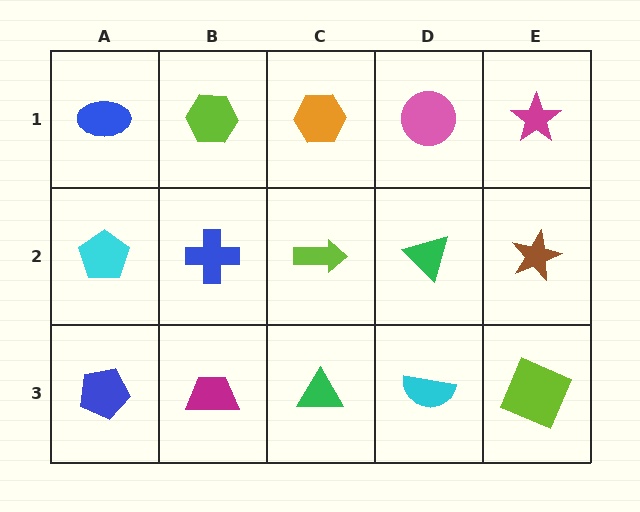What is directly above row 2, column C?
An orange hexagon.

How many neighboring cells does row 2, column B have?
4.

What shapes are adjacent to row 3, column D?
A green triangle (row 2, column D), a green triangle (row 3, column C), a lime square (row 3, column E).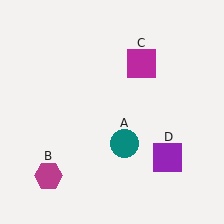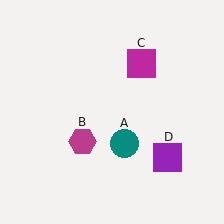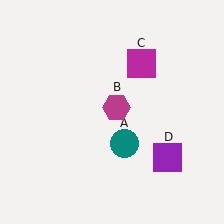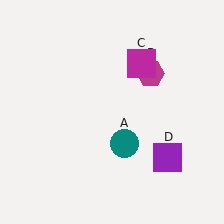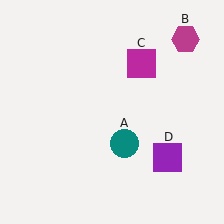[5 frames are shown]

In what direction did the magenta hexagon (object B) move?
The magenta hexagon (object B) moved up and to the right.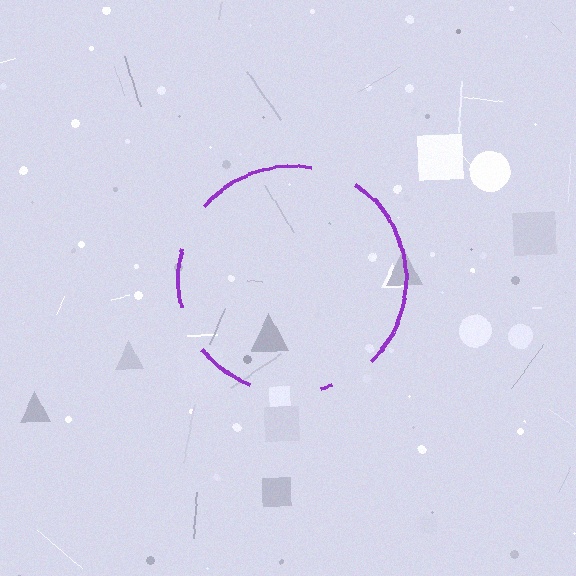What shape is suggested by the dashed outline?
The dashed outline suggests a circle.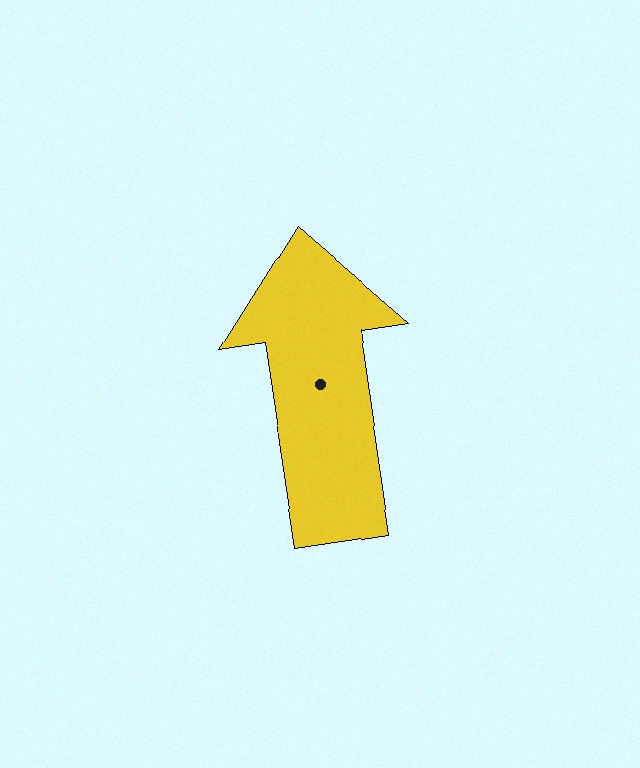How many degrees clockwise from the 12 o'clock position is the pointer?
Approximately 352 degrees.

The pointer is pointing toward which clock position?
Roughly 12 o'clock.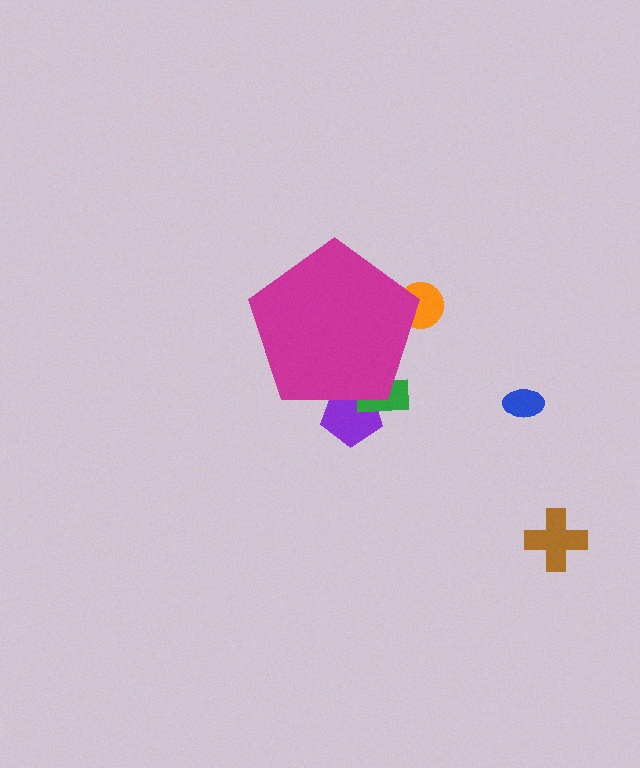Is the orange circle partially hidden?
Yes, the orange circle is partially hidden behind the magenta pentagon.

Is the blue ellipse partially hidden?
No, the blue ellipse is fully visible.